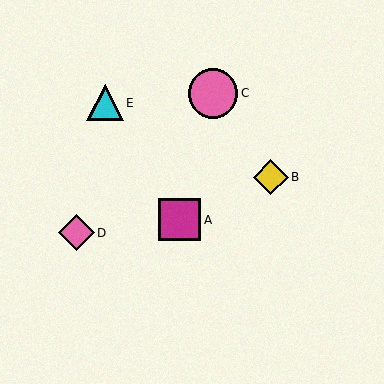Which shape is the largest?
The pink circle (labeled C) is the largest.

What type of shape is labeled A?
Shape A is a magenta square.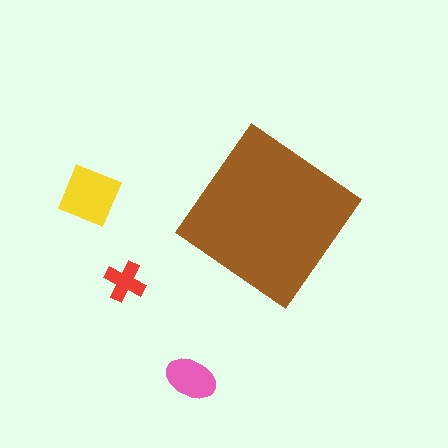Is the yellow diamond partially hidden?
No, the yellow diamond is fully visible.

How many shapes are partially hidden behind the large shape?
0 shapes are partially hidden.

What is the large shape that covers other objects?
A brown diamond.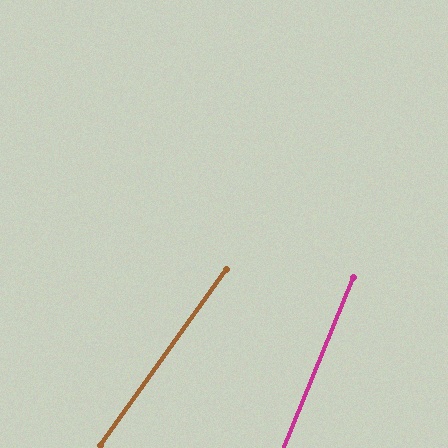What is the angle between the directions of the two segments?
Approximately 13 degrees.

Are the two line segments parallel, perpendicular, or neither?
Neither parallel nor perpendicular — they differ by about 13°.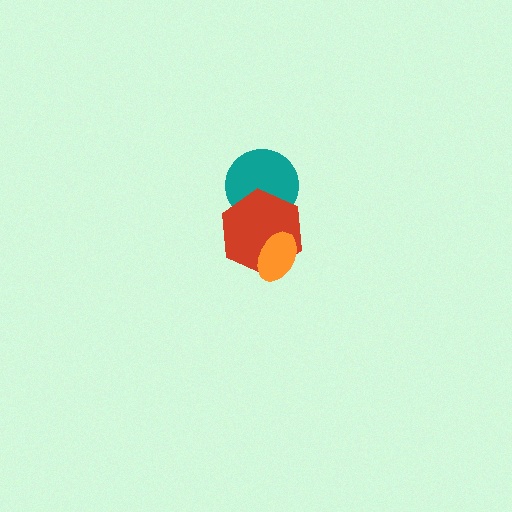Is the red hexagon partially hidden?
Yes, it is partially covered by another shape.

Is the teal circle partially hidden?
Yes, it is partially covered by another shape.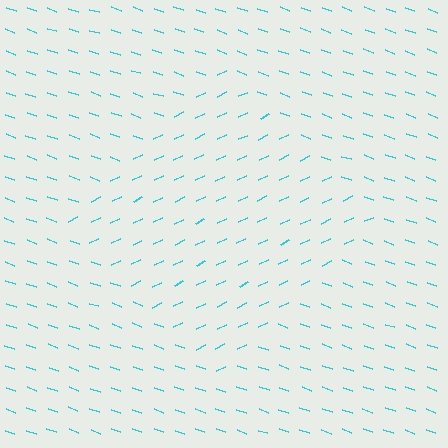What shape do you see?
I see a diamond.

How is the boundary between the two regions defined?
The boundary is defined purely by a change in line orientation (approximately 45 degrees difference). All lines are the same color and thickness.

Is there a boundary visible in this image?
Yes, there is a texture boundary formed by a change in line orientation.